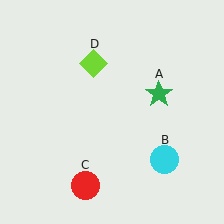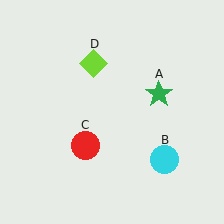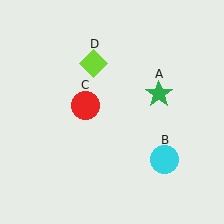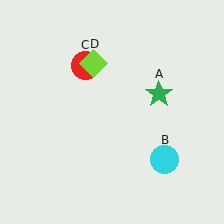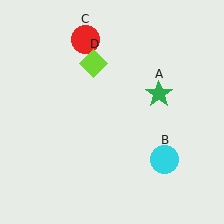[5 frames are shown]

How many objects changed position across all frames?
1 object changed position: red circle (object C).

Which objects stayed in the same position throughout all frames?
Green star (object A) and cyan circle (object B) and lime diamond (object D) remained stationary.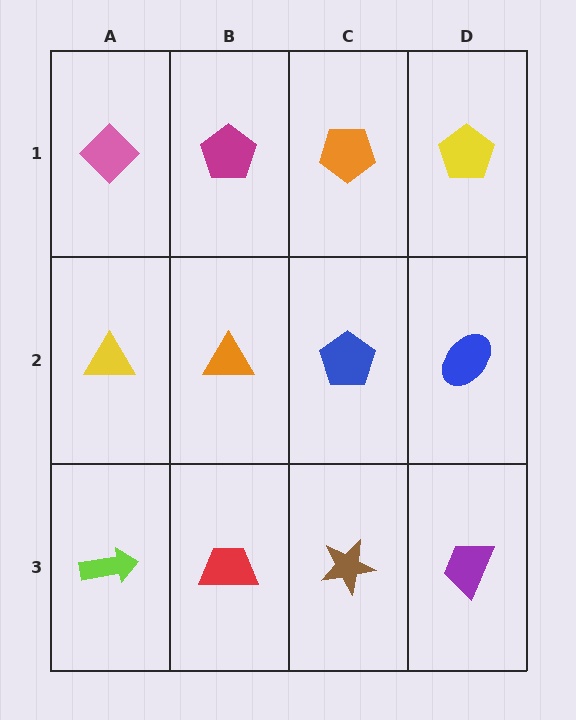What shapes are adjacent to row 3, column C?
A blue pentagon (row 2, column C), a red trapezoid (row 3, column B), a purple trapezoid (row 3, column D).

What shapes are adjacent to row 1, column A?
A yellow triangle (row 2, column A), a magenta pentagon (row 1, column B).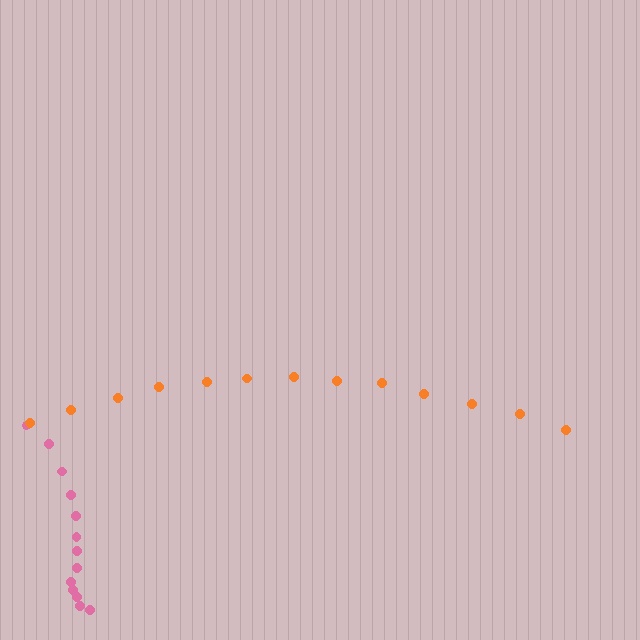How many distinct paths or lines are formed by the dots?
There are 2 distinct paths.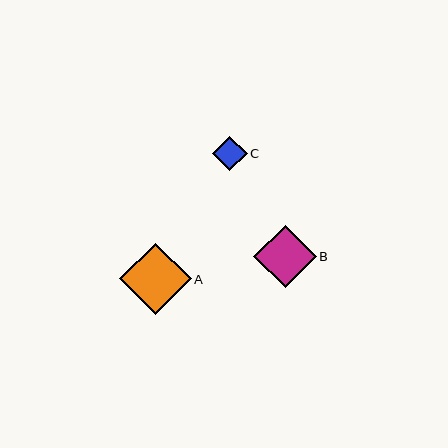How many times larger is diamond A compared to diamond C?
Diamond A is approximately 2.0 times the size of diamond C.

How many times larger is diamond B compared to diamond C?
Diamond B is approximately 1.8 times the size of diamond C.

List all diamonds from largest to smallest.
From largest to smallest: A, B, C.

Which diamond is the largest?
Diamond A is the largest with a size of approximately 71 pixels.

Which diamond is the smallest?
Diamond C is the smallest with a size of approximately 35 pixels.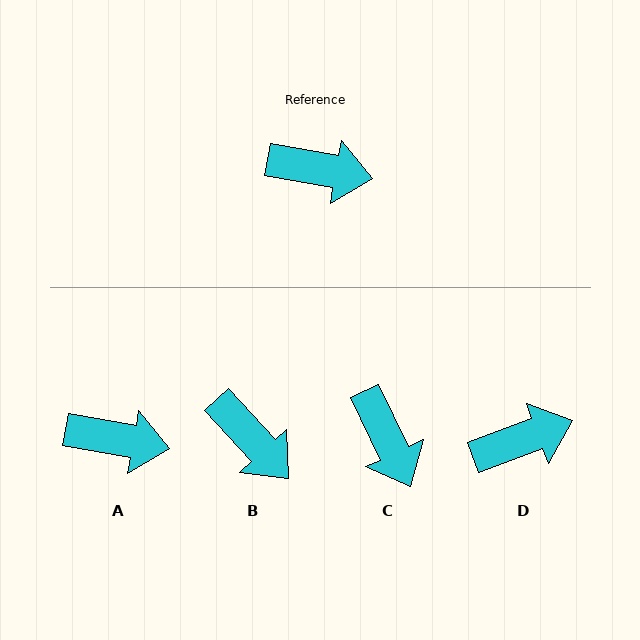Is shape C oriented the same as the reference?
No, it is off by about 54 degrees.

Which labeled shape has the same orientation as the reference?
A.